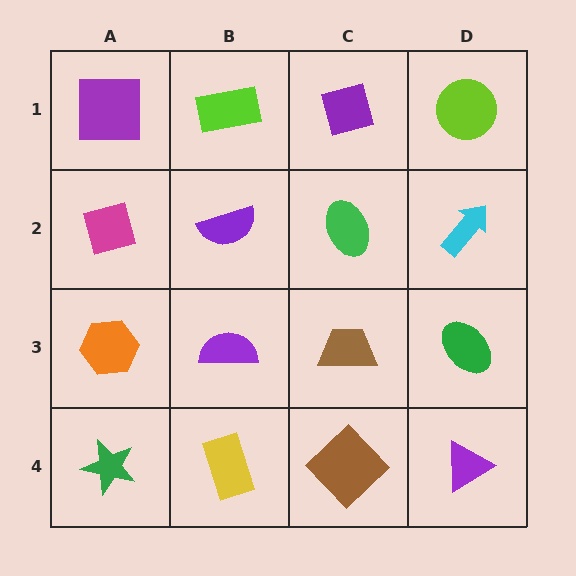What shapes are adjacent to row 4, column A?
An orange hexagon (row 3, column A), a yellow rectangle (row 4, column B).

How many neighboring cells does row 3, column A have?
3.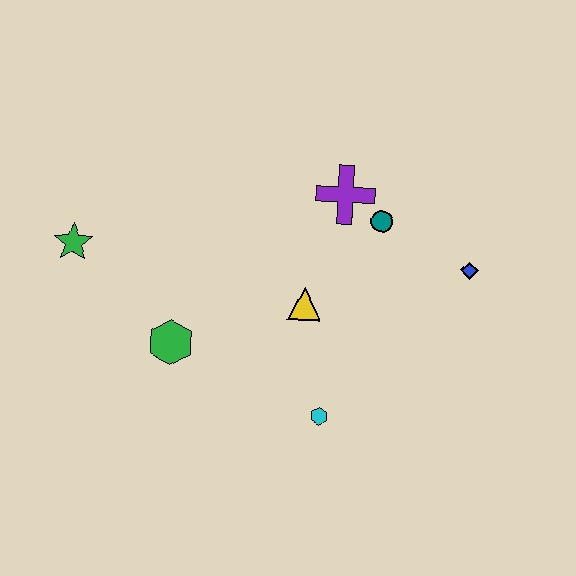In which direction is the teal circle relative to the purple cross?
The teal circle is to the right of the purple cross.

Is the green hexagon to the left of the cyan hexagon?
Yes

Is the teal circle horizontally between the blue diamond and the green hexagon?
Yes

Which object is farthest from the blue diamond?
The green star is farthest from the blue diamond.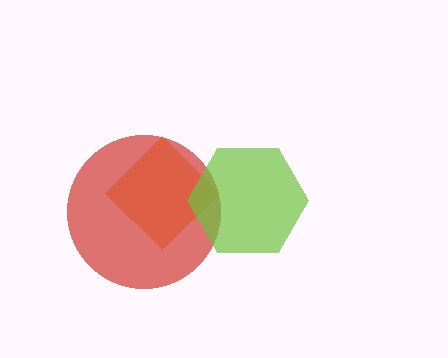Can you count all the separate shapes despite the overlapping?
Yes, there are 3 separate shapes.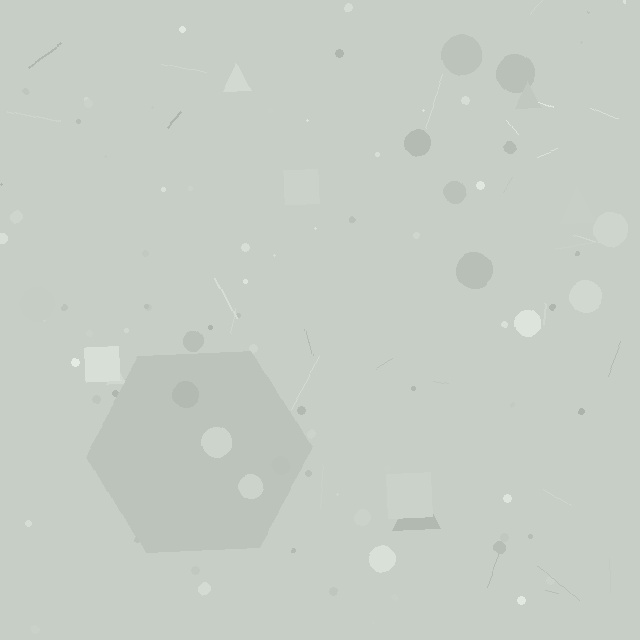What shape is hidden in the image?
A hexagon is hidden in the image.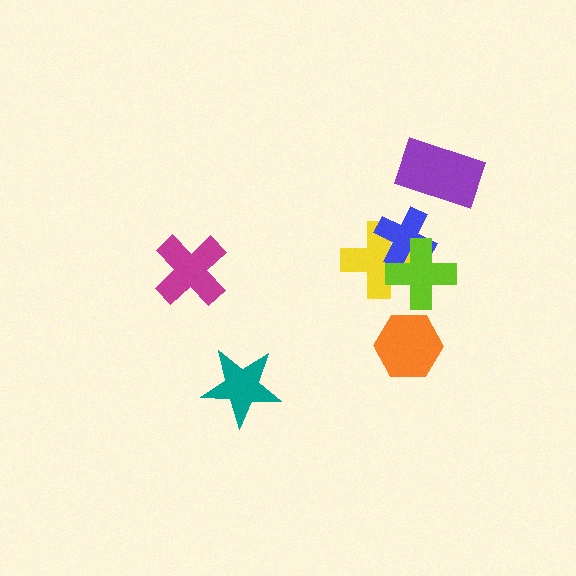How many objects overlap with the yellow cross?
2 objects overlap with the yellow cross.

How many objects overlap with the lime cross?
2 objects overlap with the lime cross.